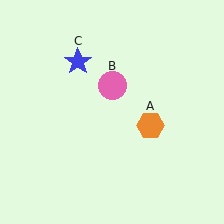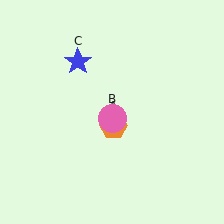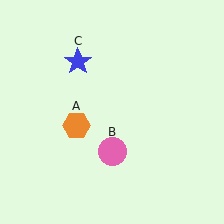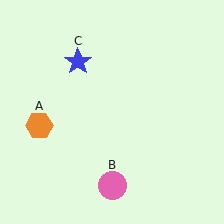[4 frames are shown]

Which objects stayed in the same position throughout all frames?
Blue star (object C) remained stationary.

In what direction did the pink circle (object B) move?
The pink circle (object B) moved down.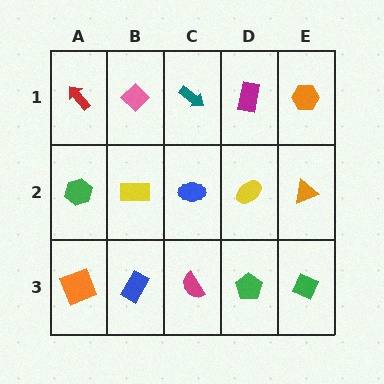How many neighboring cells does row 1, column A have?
2.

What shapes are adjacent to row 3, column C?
A blue ellipse (row 2, column C), a blue rectangle (row 3, column B), a green pentagon (row 3, column D).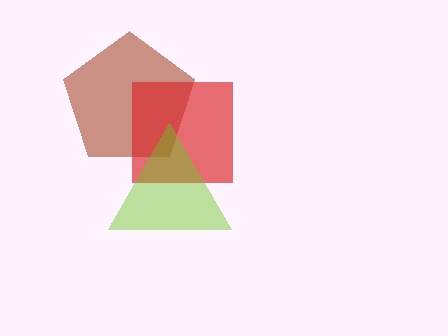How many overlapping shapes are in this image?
There are 3 overlapping shapes in the image.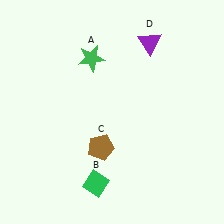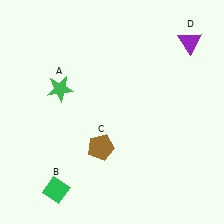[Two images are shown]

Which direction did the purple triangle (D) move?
The purple triangle (D) moved right.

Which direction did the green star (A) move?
The green star (A) moved left.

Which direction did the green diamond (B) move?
The green diamond (B) moved left.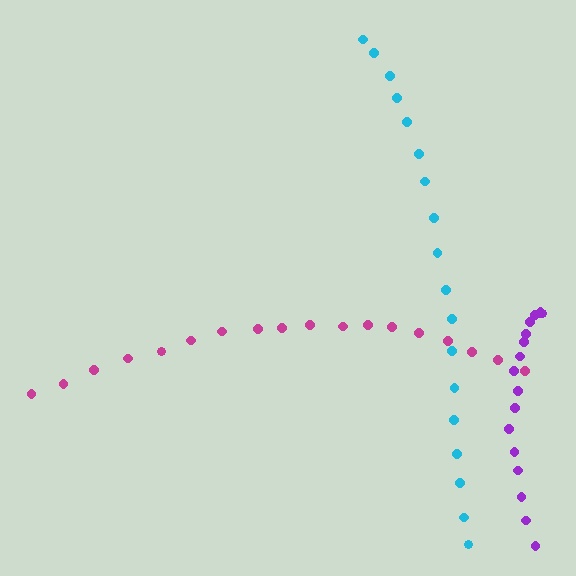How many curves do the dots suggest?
There are 3 distinct paths.